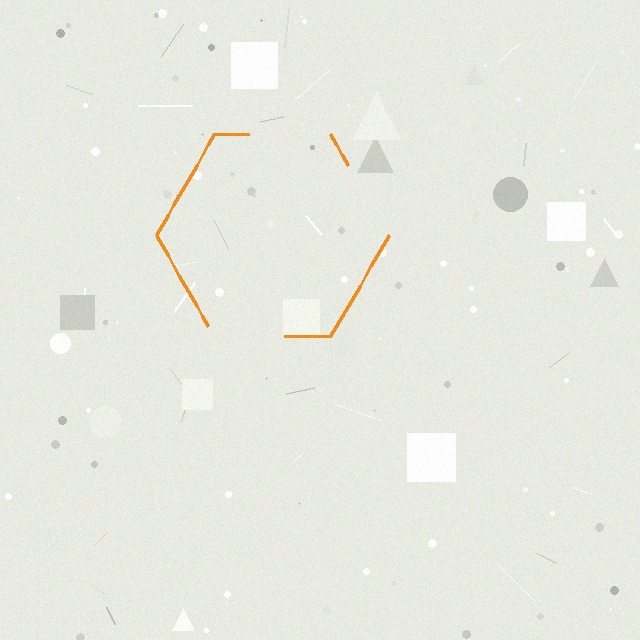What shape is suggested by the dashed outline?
The dashed outline suggests a hexagon.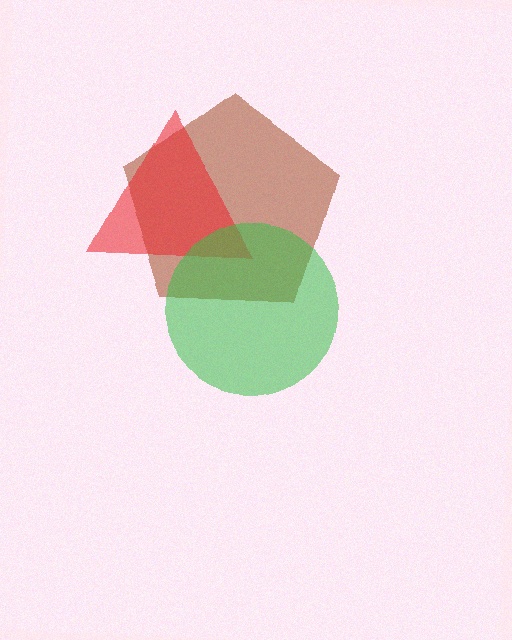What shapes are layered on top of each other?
The layered shapes are: a brown pentagon, a red triangle, a green circle.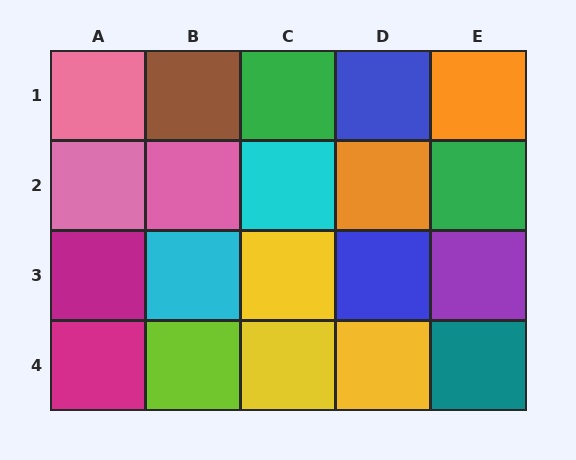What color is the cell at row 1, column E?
Orange.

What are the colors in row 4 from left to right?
Magenta, lime, yellow, yellow, teal.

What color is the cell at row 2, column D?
Orange.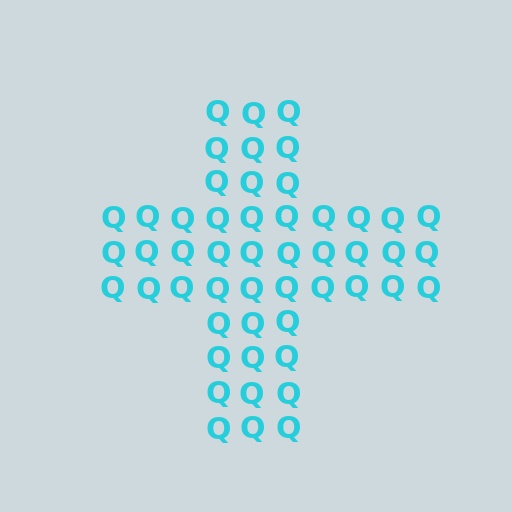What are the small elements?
The small elements are letter Q's.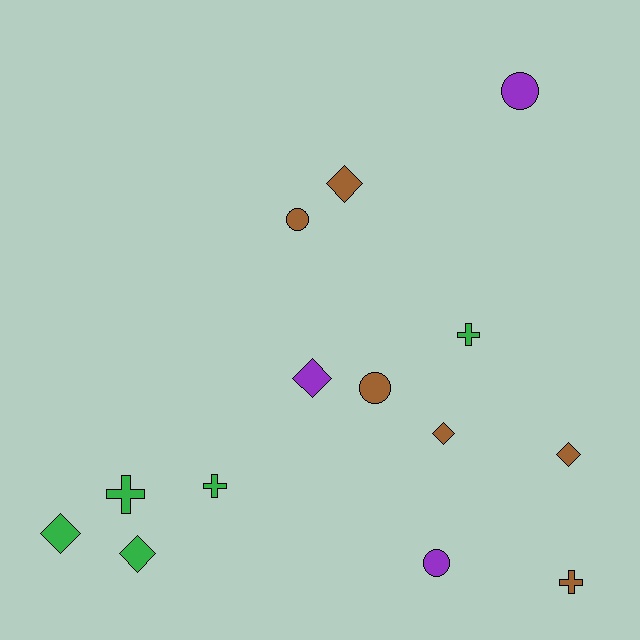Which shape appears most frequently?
Diamond, with 6 objects.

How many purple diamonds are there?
There is 1 purple diamond.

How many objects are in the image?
There are 14 objects.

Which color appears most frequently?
Brown, with 6 objects.